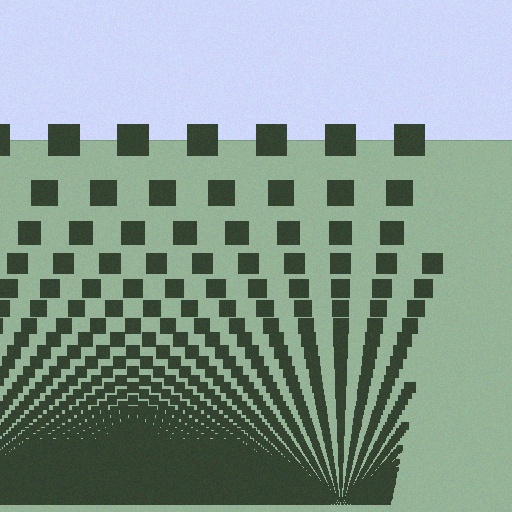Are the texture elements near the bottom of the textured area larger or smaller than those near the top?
Smaller. The gradient is inverted — elements near the bottom are smaller and denser.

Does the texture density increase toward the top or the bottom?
Density increases toward the bottom.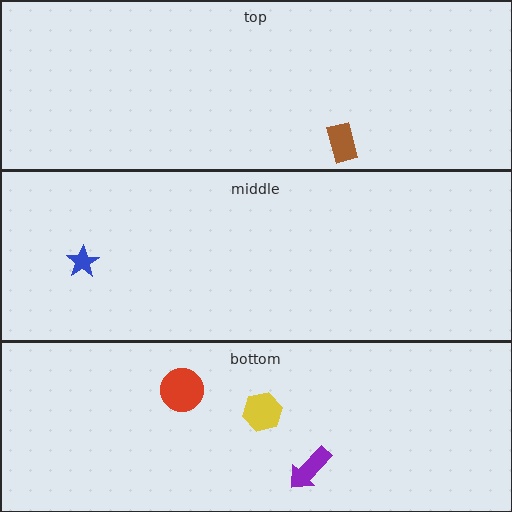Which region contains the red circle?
The bottom region.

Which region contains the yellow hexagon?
The bottom region.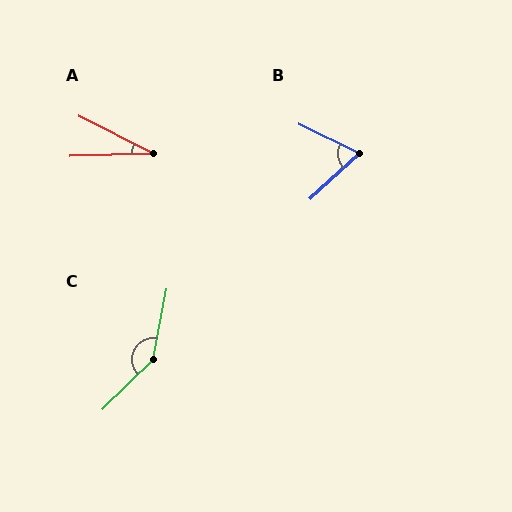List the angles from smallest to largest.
A (28°), B (69°), C (146°).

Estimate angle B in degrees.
Approximately 69 degrees.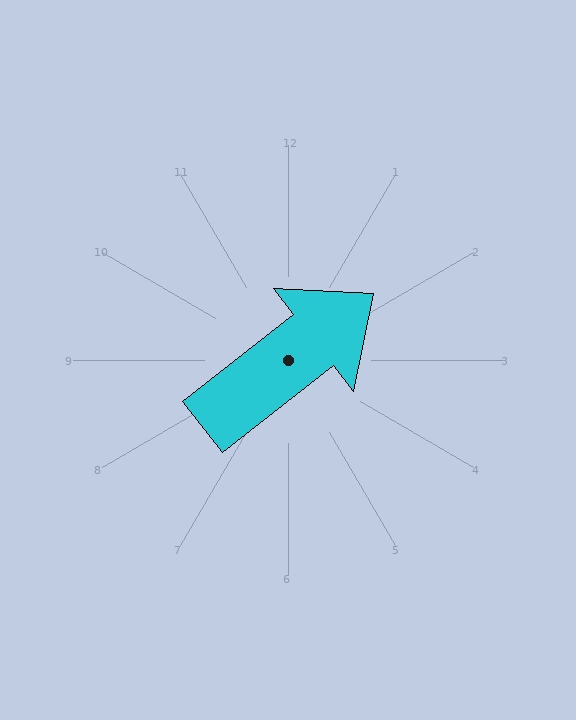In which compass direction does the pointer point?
Northeast.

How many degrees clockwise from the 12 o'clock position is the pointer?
Approximately 52 degrees.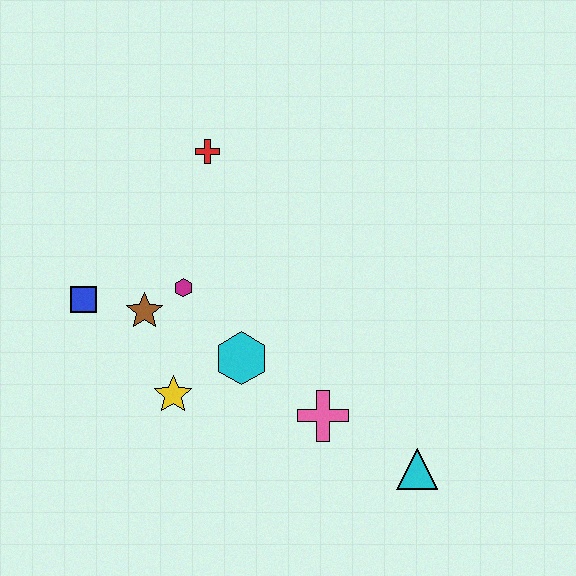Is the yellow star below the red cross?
Yes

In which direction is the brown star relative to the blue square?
The brown star is to the right of the blue square.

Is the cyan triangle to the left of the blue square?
No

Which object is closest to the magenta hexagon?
The brown star is closest to the magenta hexagon.